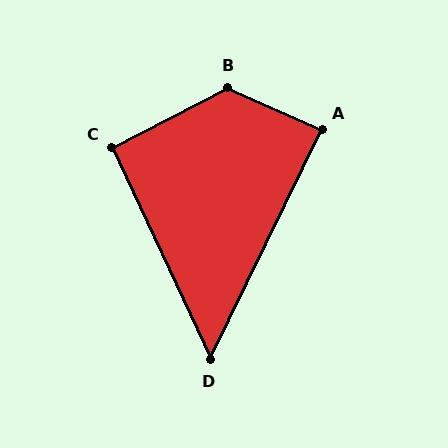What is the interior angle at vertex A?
Approximately 88 degrees (approximately right).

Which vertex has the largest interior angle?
B, at approximately 129 degrees.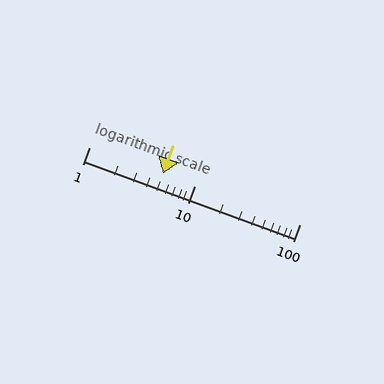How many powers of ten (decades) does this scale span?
The scale spans 2 decades, from 1 to 100.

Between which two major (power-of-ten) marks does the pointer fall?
The pointer is between 1 and 10.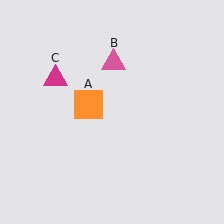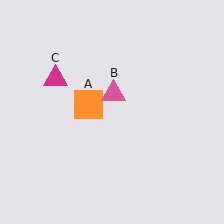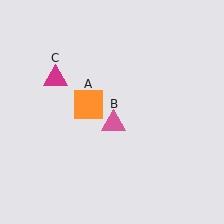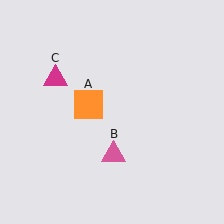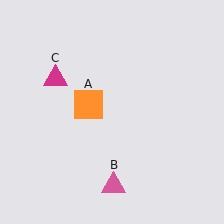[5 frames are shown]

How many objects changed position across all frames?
1 object changed position: pink triangle (object B).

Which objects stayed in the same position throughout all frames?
Orange square (object A) and magenta triangle (object C) remained stationary.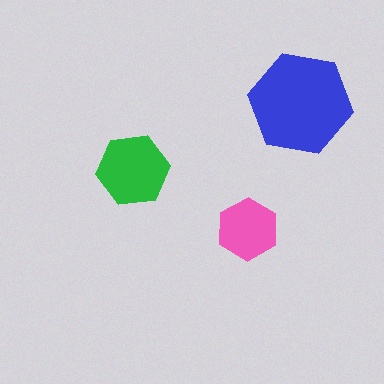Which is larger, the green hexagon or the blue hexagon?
The blue one.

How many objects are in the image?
There are 3 objects in the image.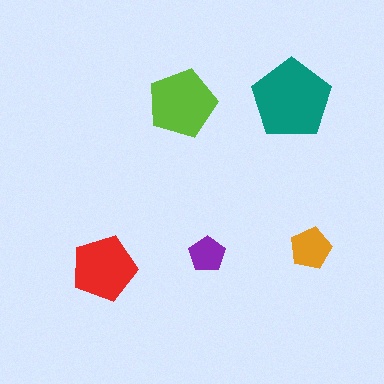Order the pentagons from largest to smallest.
the teal one, the lime one, the red one, the orange one, the purple one.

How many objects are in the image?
There are 5 objects in the image.